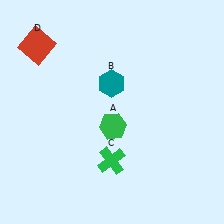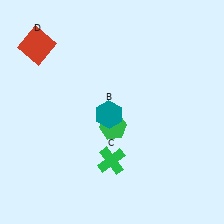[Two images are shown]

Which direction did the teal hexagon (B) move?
The teal hexagon (B) moved down.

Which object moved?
The teal hexagon (B) moved down.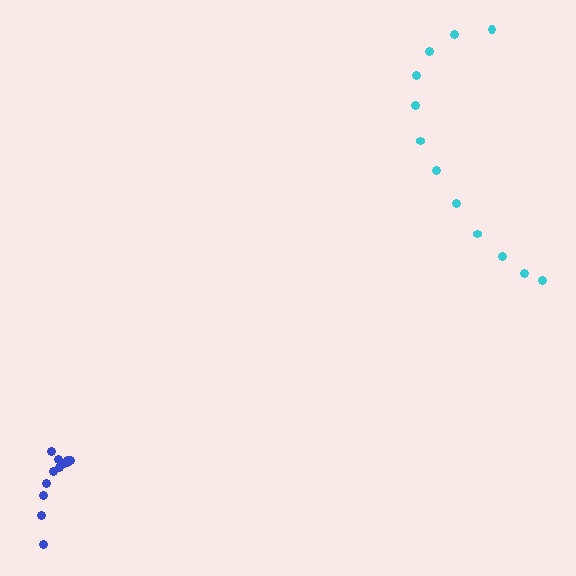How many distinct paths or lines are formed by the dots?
There are 2 distinct paths.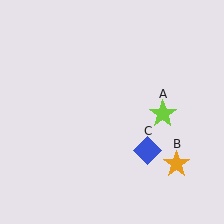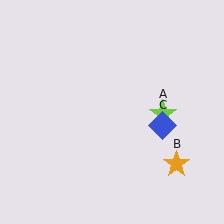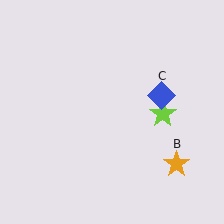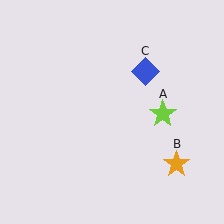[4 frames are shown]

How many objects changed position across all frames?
1 object changed position: blue diamond (object C).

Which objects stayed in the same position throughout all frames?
Lime star (object A) and orange star (object B) remained stationary.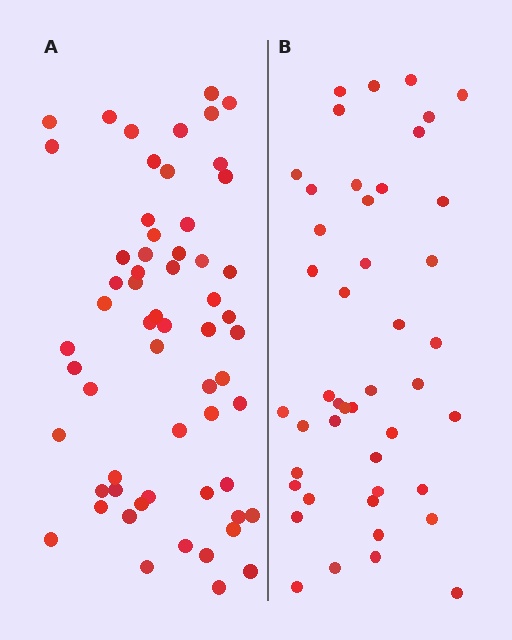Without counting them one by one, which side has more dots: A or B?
Region A (the left region) has more dots.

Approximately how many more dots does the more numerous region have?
Region A has approximately 15 more dots than region B.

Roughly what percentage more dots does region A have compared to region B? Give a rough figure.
About 35% more.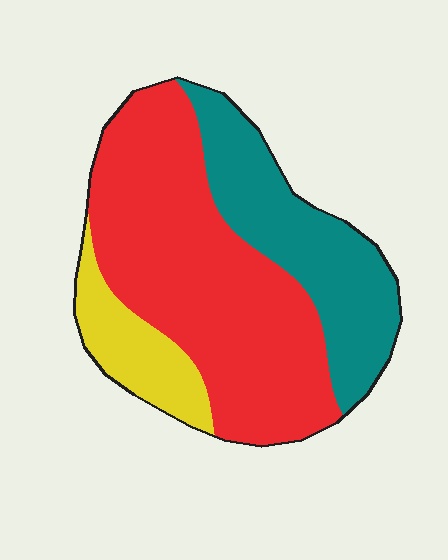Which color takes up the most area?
Red, at roughly 55%.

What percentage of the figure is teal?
Teal takes up about one third (1/3) of the figure.